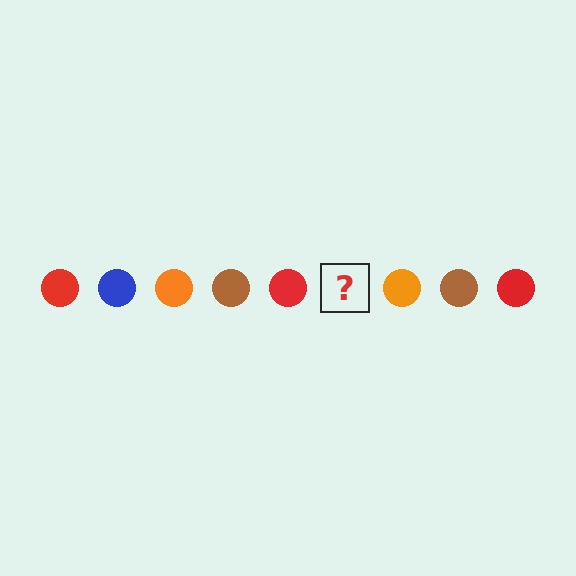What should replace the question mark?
The question mark should be replaced with a blue circle.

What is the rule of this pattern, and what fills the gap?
The rule is that the pattern cycles through red, blue, orange, brown circles. The gap should be filled with a blue circle.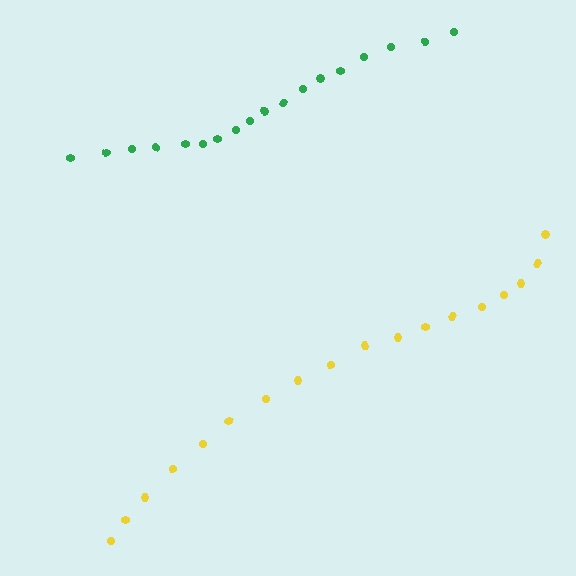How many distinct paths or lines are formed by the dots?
There are 2 distinct paths.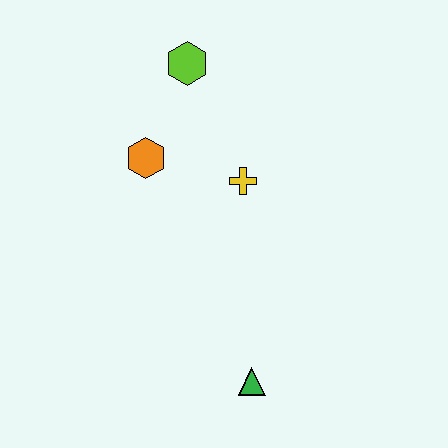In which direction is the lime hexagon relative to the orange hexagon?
The lime hexagon is above the orange hexagon.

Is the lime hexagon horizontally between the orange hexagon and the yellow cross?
Yes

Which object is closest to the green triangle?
The yellow cross is closest to the green triangle.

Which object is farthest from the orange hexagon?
The green triangle is farthest from the orange hexagon.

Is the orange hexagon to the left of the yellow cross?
Yes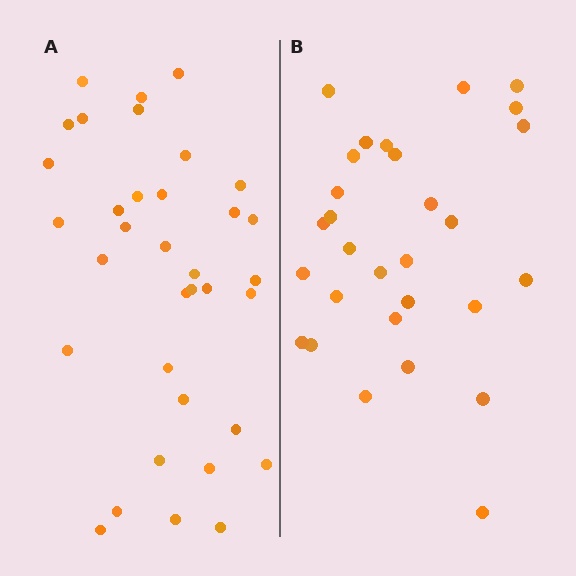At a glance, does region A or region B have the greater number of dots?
Region A (the left region) has more dots.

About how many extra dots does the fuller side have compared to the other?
Region A has about 6 more dots than region B.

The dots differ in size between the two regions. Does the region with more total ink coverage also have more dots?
No. Region B has more total ink coverage because its dots are larger, but region A actually contains more individual dots. Total area can be misleading — the number of items is what matters here.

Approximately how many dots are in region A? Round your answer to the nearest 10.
About 40 dots. (The exact count is 35, which rounds to 40.)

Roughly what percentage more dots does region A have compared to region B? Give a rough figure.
About 20% more.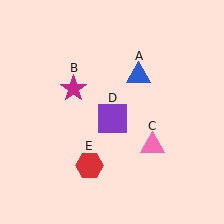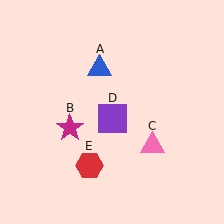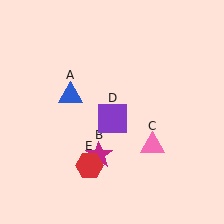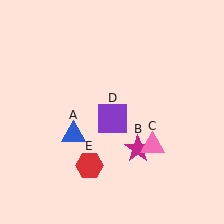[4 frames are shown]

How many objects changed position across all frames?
2 objects changed position: blue triangle (object A), magenta star (object B).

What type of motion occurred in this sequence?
The blue triangle (object A), magenta star (object B) rotated counterclockwise around the center of the scene.